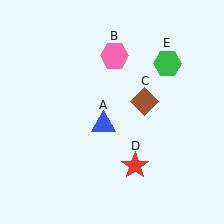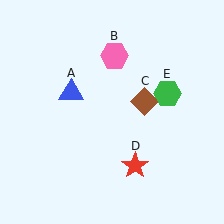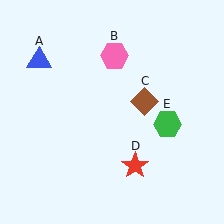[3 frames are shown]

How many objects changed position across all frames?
2 objects changed position: blue triangle (object A), green hexagon (object E).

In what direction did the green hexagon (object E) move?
The green hexagon (object E) moved down.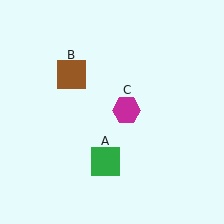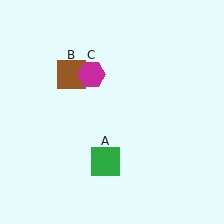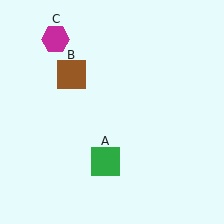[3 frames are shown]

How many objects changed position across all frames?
1 object changed position: magenta hexagon (object C).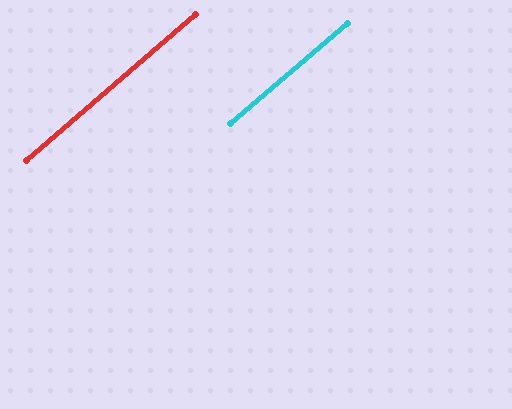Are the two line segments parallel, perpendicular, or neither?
Parallel — their directions differ by only 0.6°.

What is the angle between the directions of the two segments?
Approximately 1 degree.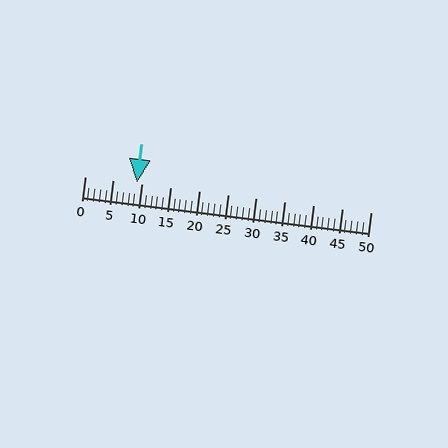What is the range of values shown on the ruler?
The ruler shows values from 0 to 50.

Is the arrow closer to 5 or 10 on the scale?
The arrow is closer to 10.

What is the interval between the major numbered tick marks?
The major tick marks are spaced 5 units apart.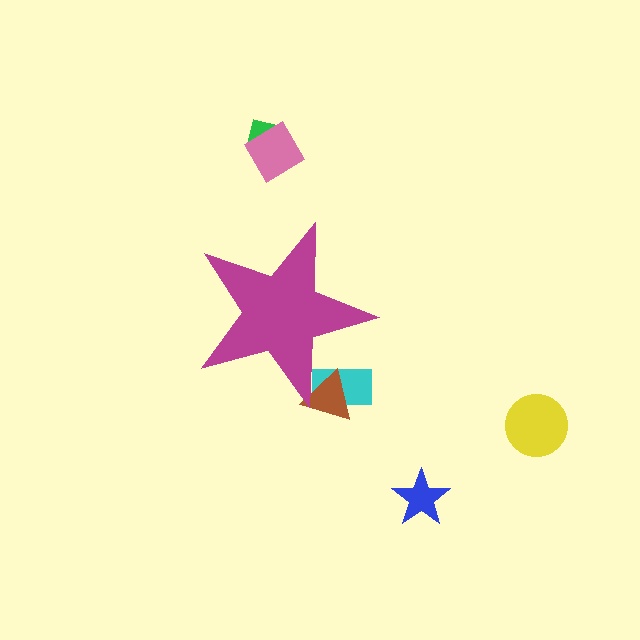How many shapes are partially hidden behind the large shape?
2 shapes are partially hidden.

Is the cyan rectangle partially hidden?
Yes, the cyan rectangle is partially hidden behind the magenta star.